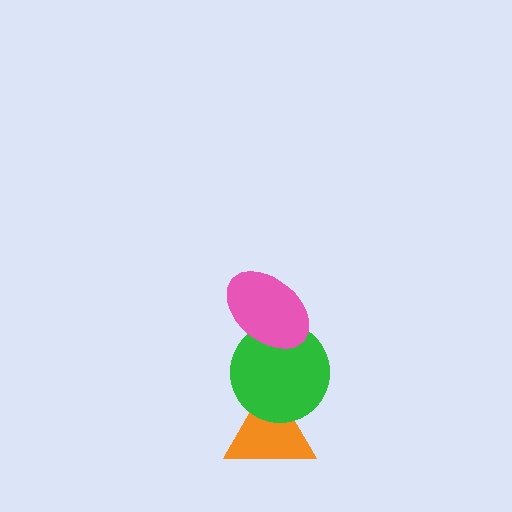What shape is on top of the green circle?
The pink ellipse is on top of the green circle.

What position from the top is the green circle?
The green circle is 2nd from the top.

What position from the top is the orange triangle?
The orange triangle is 3rd from the top.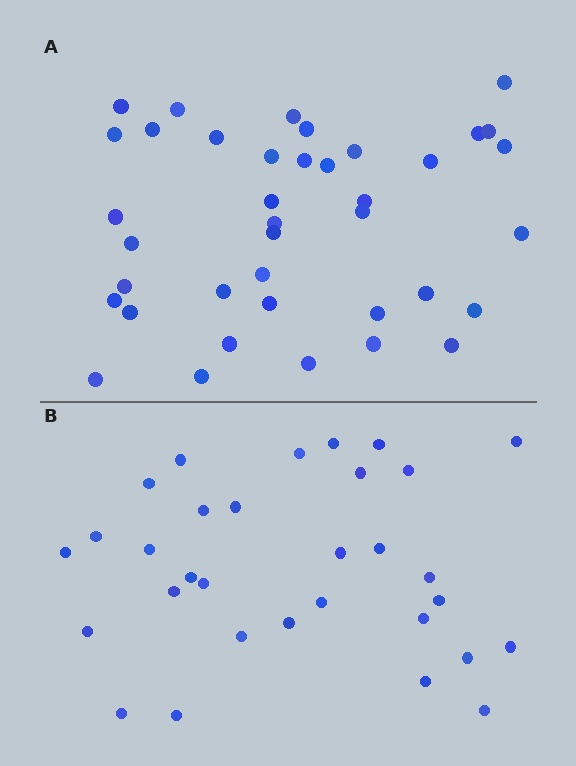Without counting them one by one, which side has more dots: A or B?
Region A (the top region) has more dots.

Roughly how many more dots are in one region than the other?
Region A has roughly 8 or so more dots than region B.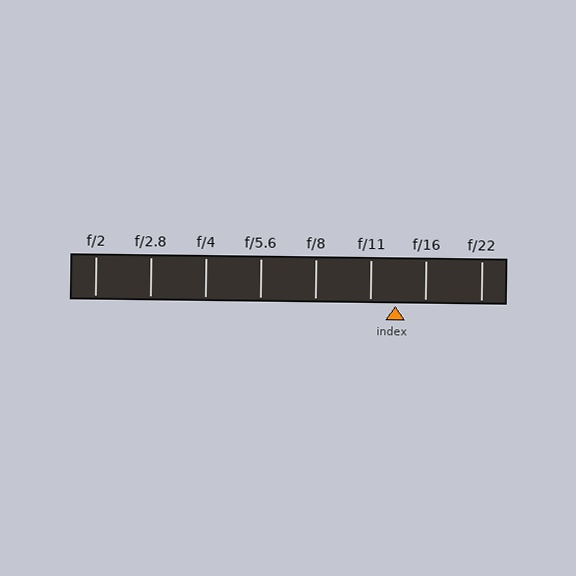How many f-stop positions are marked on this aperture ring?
There are 8 f-stop positions marked.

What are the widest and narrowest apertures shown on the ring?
The widest aperture shown is f/2 and the narrowest is f/22.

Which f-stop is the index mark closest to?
The index mark is closest to f/11.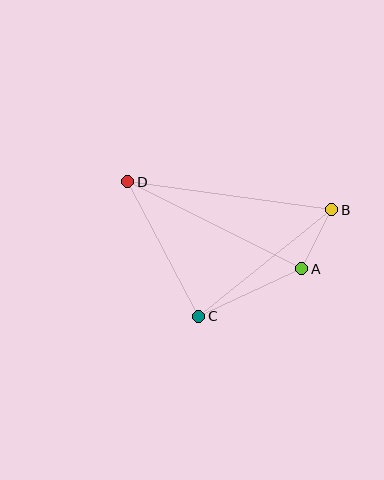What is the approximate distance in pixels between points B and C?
The distance between B and C is approximately 170 pixels.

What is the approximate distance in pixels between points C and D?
The distance between C and D is approximately 152 pixels.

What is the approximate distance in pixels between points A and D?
The distance between A and D is approximately 195 pixels.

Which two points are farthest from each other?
Points B and D are farthest from each other.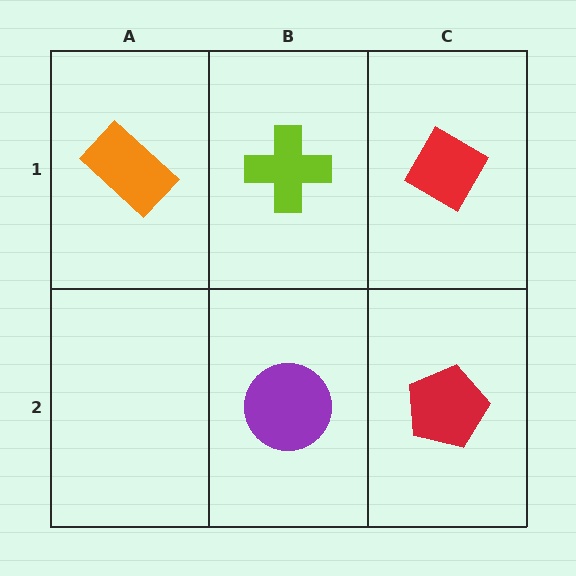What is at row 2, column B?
A purple circle.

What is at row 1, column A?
An orange rectangle.